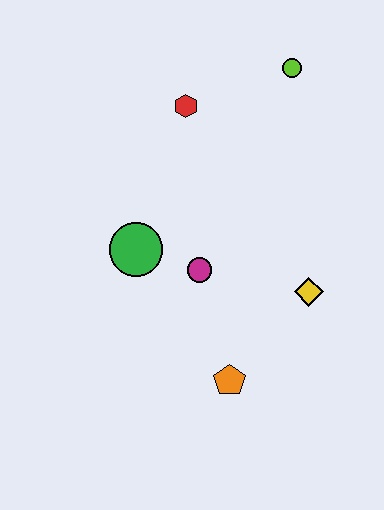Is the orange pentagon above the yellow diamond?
No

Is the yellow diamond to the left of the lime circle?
No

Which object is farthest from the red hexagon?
The orange pentagon is farthest from the red hexagon.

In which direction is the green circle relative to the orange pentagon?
The green circle is above the orange pentagon.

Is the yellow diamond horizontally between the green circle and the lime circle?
No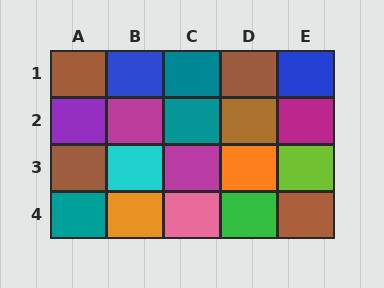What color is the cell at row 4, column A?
Teal.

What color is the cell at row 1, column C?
Teal.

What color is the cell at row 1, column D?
Brown.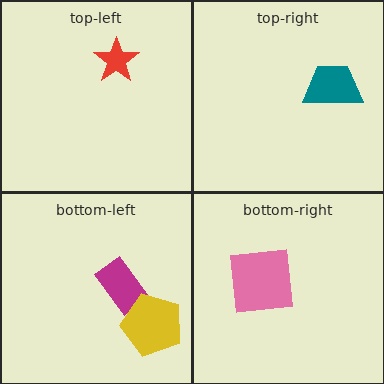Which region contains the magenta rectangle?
The bottom-left region.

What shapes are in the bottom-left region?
The magenta rectangle, the yellow pentagon.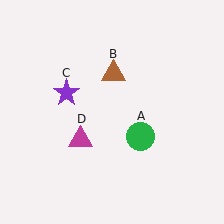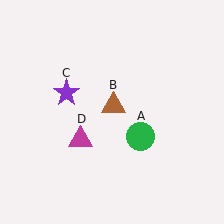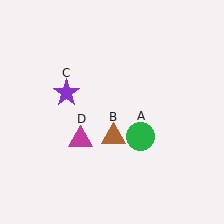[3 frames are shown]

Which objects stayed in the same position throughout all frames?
Green circle (object A) and purple star (object C) and magenta triangle (object D) remained stationary.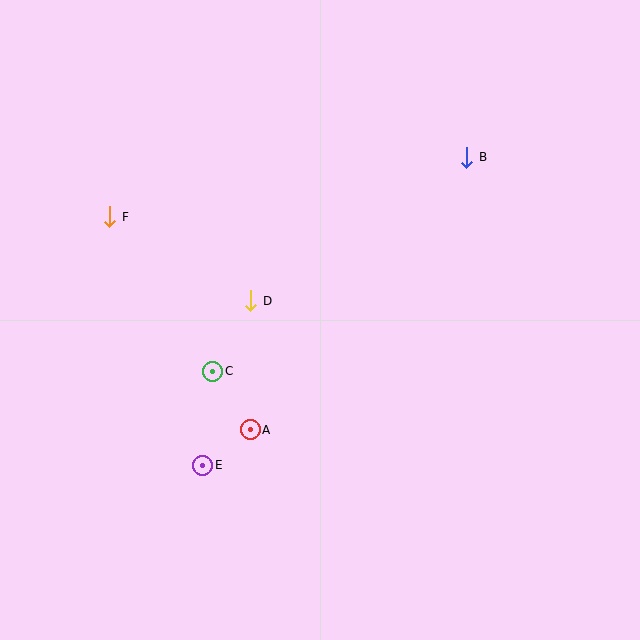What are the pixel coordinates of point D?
Point D is at (251, 301).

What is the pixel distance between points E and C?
The distance between E and C is 94 pixels.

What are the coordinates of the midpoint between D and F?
The midpoint between D and F is at (180, 259).